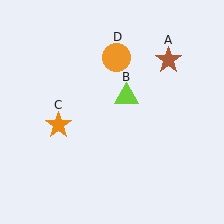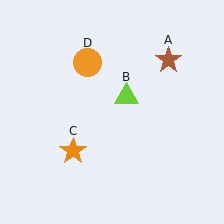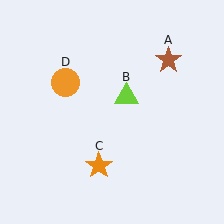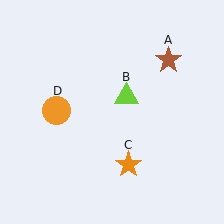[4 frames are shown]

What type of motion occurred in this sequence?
The orange star (object C), orange circle (object D) rotated counterclockwise around the center of the scene.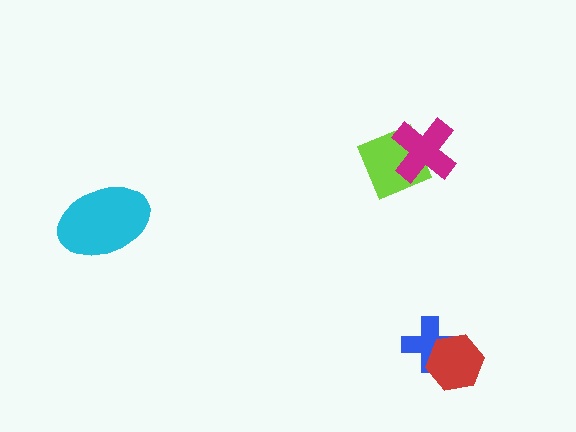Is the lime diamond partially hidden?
Yes, it is partially covered by another shape.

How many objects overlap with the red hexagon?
1 object overlaps with the red hexagon.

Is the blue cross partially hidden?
Yes, it is partially covered by another shape.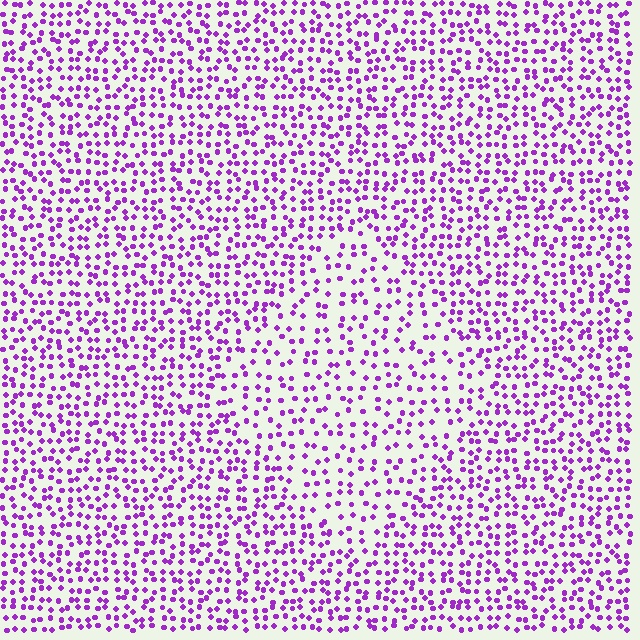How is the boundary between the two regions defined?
The boundary is defined by a change in element density (approximately 1.6x ratio). All elements are the same color, size, and shape.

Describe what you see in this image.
The image contains small purple elements arranged at two different densities. A diamond-shaped region is visible where the elements are less densely packed than the surrounding area.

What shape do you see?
I see a diamond.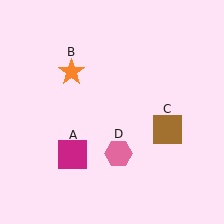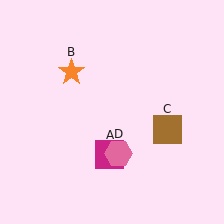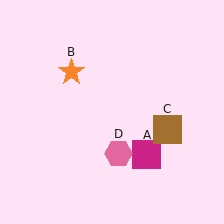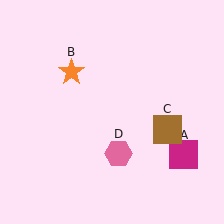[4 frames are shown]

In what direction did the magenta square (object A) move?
The magenta square (object A) moved right.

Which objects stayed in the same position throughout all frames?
Orange star (object B) and brown square (object C) and pink hexagon (object D) remained stationary.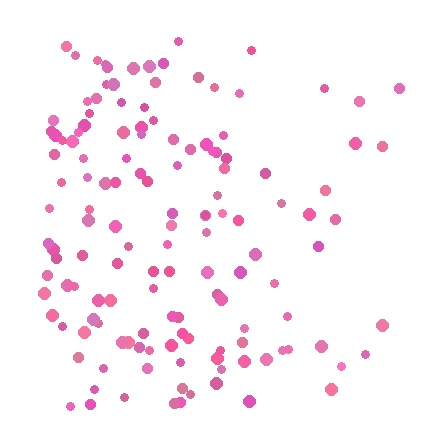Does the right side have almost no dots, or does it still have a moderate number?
Still a moderate number, just noticeably fewer than the left.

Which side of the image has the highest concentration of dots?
The left.